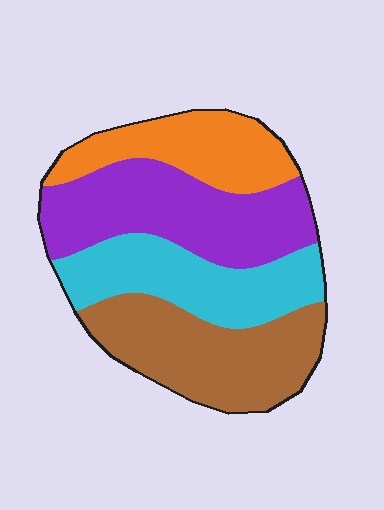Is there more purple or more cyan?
Purple.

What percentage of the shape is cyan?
Cyan covers around 25% of the shape.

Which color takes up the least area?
Orange, at roughly 20%.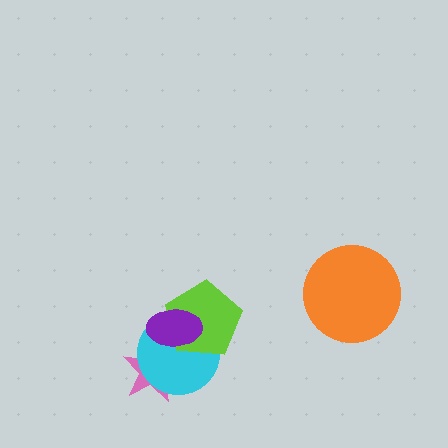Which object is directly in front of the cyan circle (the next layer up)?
The lime pentagon is directly in front of the cyan circle.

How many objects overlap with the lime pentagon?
2 objects overlap with the lime pentagon.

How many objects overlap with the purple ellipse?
3 objects overlap with the purple ellipse.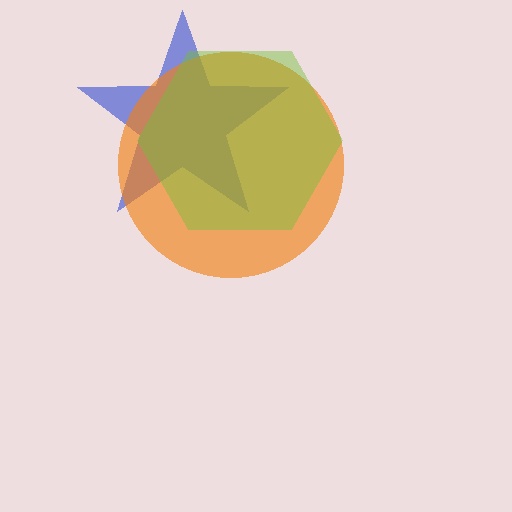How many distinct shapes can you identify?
There are 3 distinct shapes: a blue star, an orange circle, a lime hexagon.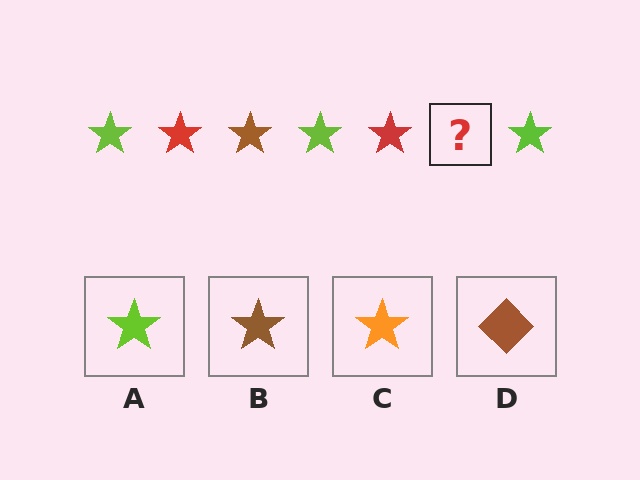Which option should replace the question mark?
Option B.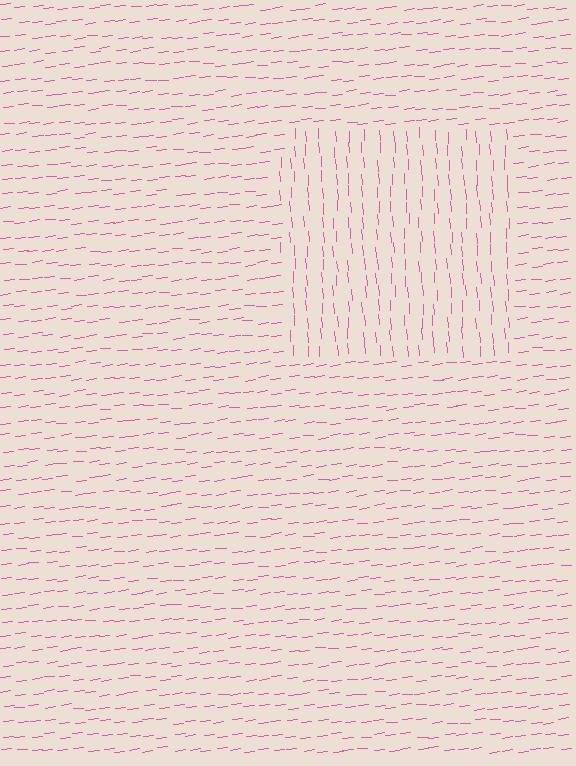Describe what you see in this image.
The image is filled with small pink line segments. A rectangle region in the image has lines oriented differently from the surrounding lines, creating a visible texture boundary.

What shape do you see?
I see a rectangle.